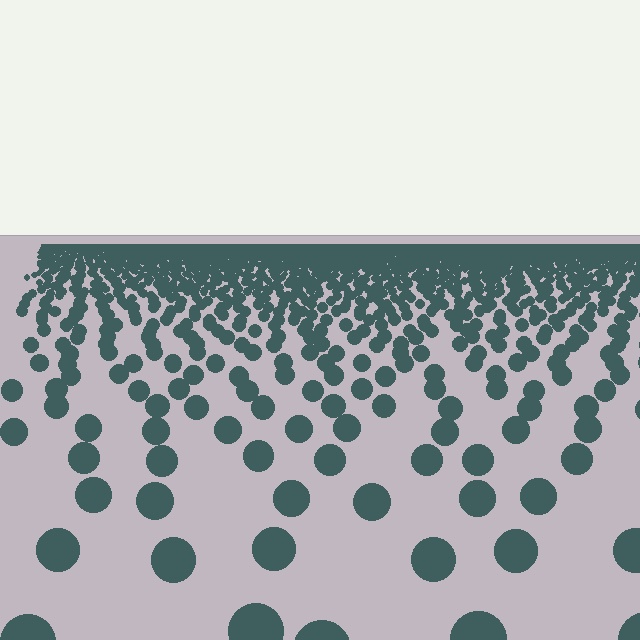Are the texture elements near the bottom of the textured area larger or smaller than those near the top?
Larger. Near the bottom, elements are closer to the viewer and appear at a bigger on-screen size.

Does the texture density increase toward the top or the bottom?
Density increases toward the top.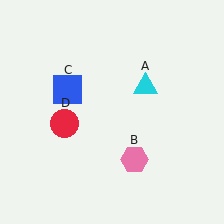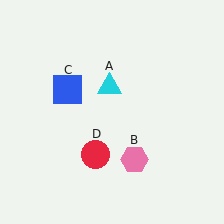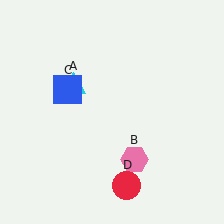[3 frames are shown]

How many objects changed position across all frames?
2 objects changed position: cyan triangle (object A), red circle (object D).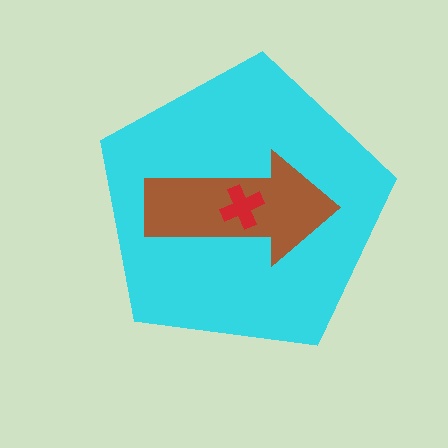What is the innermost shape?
The red cross.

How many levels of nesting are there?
3.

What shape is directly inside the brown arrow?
The red cross.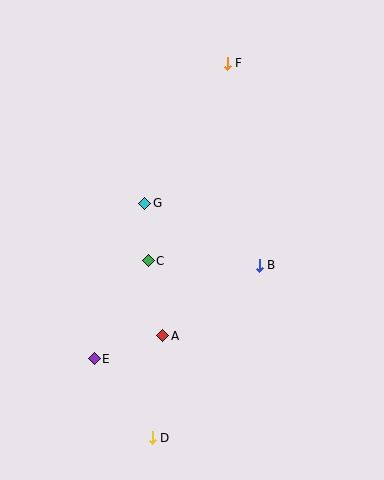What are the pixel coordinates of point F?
Point F is at (227, 63).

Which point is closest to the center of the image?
Point C at (148, 261) is closest to the center.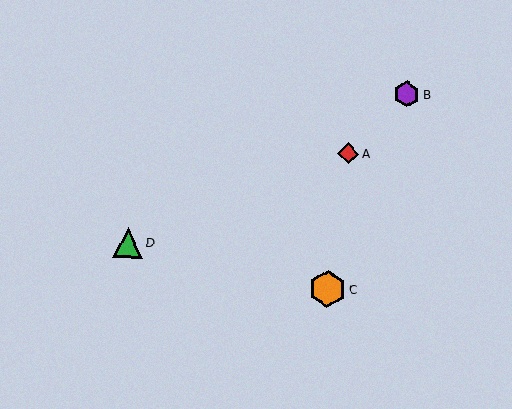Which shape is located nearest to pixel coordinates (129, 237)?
The green triangle (labeled D) at (128, 243) is nearest to that location.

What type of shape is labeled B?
Shape B is a purple hexagon.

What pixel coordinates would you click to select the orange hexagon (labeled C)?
Click at (328, 289) to select the orange hexagon C.